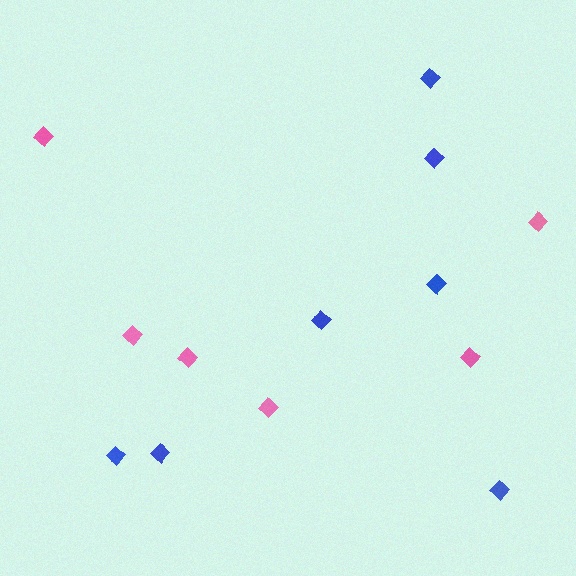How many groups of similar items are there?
There are 2 groups: one group of pink diamonds (6) and one group of blue diamonds (7).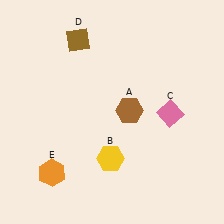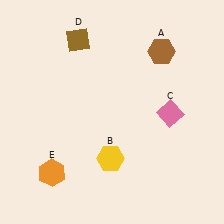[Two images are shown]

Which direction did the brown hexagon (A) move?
The brown hexagon (A) moved up.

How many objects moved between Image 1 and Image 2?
1 object moved between the two images.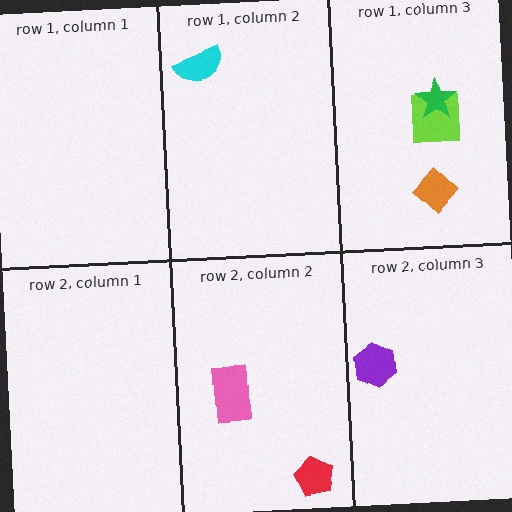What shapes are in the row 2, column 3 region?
The purple hexagon.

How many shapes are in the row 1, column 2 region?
1.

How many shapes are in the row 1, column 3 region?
3.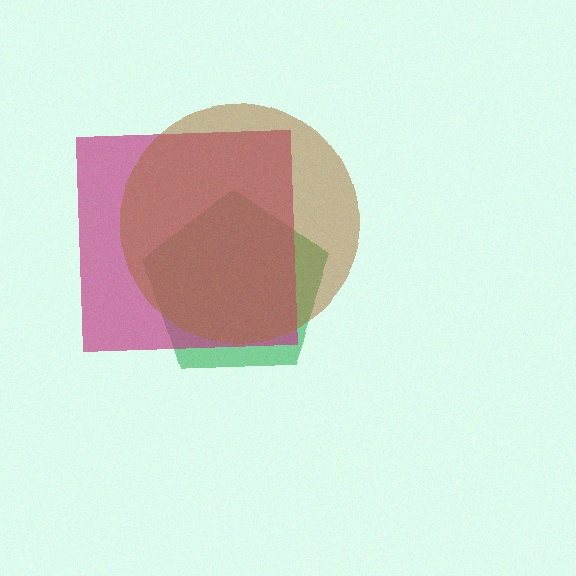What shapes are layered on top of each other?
The layered shapes are: a green pentagon, a magenta square, a brown circle.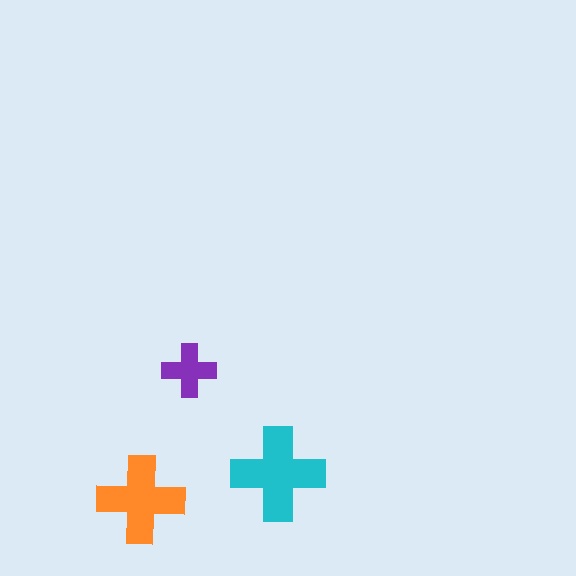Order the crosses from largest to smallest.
the cyan one, the orange one, the purple one.